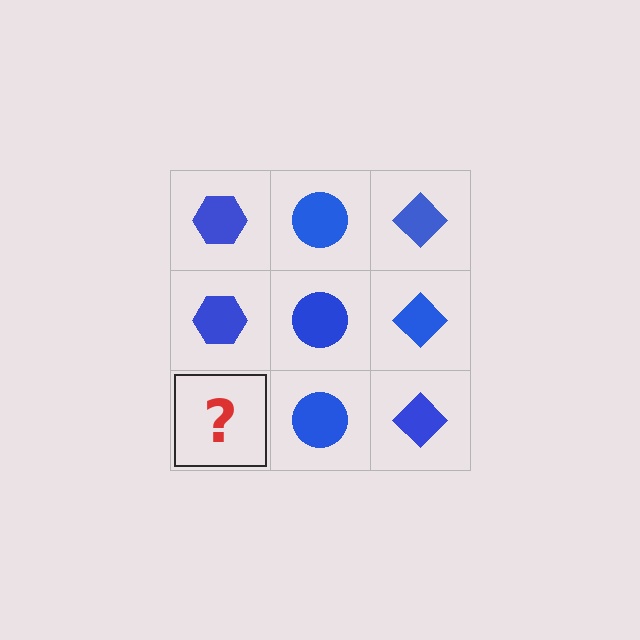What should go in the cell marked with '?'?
The missing cell should contain a blue hexagon.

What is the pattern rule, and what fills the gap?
The rule is that each column has a consistent shape. The gap should be filled with a blue hexagon.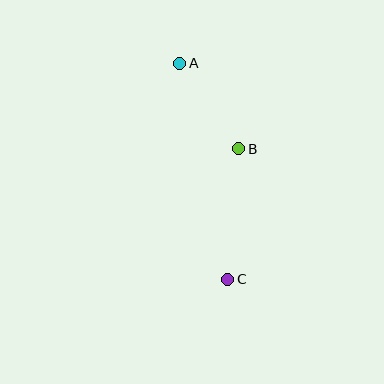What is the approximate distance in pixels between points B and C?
The distance between B and C is approximately 131 pixels.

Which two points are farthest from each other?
Points A and C are farthest from each other.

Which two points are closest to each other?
Points A and B are closest to each other.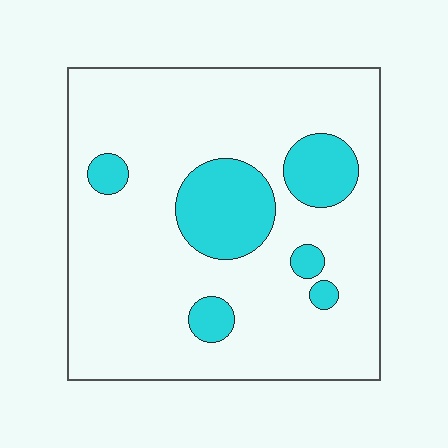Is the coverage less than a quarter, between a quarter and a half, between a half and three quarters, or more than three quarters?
Less than a quarter.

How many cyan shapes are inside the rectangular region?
6.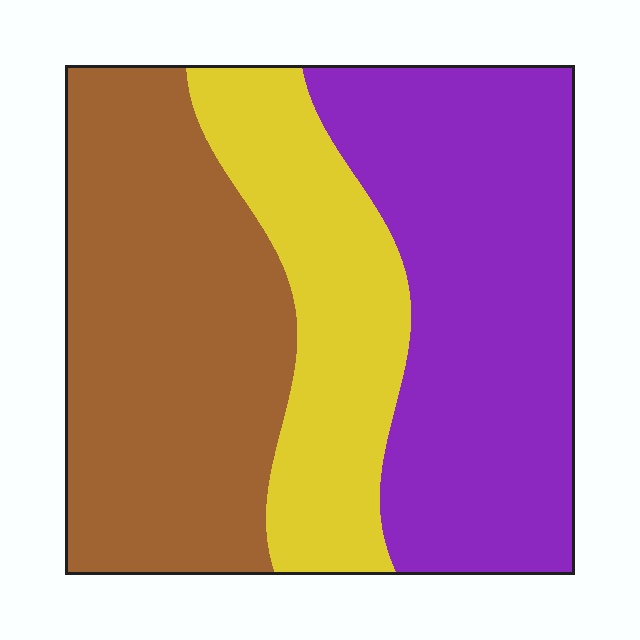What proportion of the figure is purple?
Purple covers roughly 40% of the figure.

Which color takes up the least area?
Yellow, at roughly 25%.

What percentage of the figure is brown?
Brown takes up about three eighths (3/8) of the figure.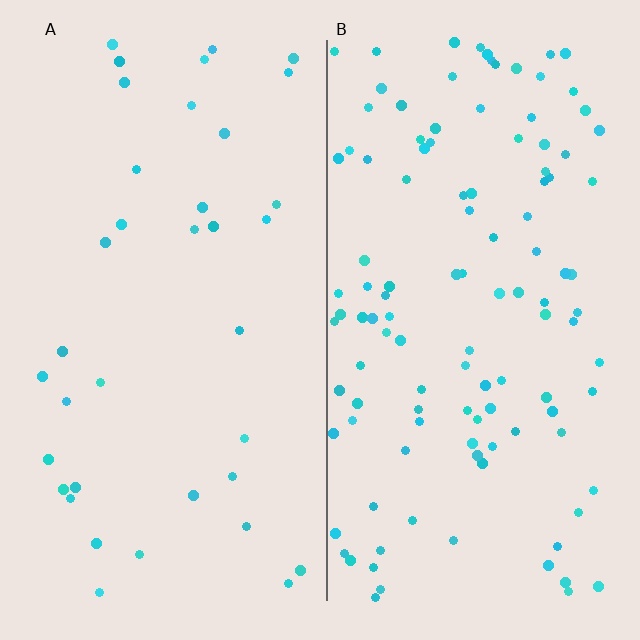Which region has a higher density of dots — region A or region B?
B (the right).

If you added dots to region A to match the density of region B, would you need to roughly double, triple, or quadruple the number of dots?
Approximately triple.